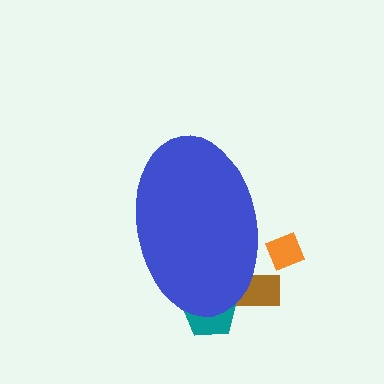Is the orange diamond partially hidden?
Yes, the orange diamond is partially hidden behind the blue ellipse.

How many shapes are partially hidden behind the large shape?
3 shapes are partially hidden.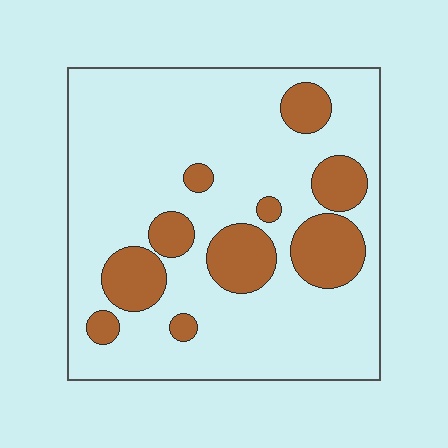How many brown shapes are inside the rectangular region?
10.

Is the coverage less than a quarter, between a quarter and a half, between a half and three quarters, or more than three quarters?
Less than a quarter.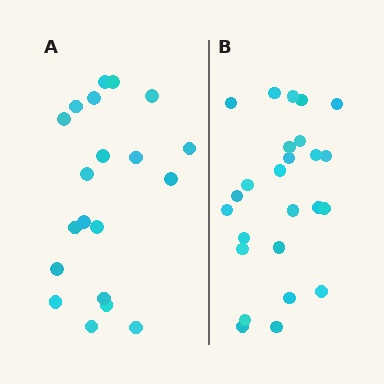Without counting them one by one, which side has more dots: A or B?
Region B (the right region) has more dots.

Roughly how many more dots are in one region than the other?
Region B has about 5 more dots than region A.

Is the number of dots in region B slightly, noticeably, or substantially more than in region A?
Region B has noticeably more, but not dramatically so. The ratio is roughly 1.2 to 1.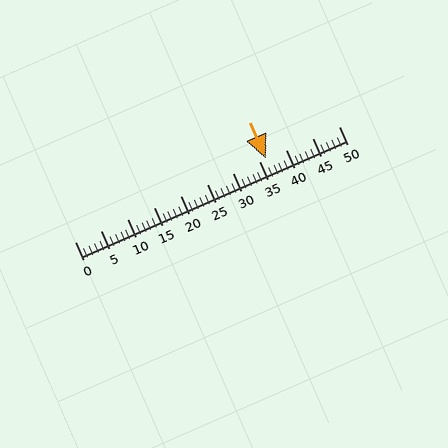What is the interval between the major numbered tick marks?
The major tick marks are spaced 5 units apart.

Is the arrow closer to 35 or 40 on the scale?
The arrow is closer to 35.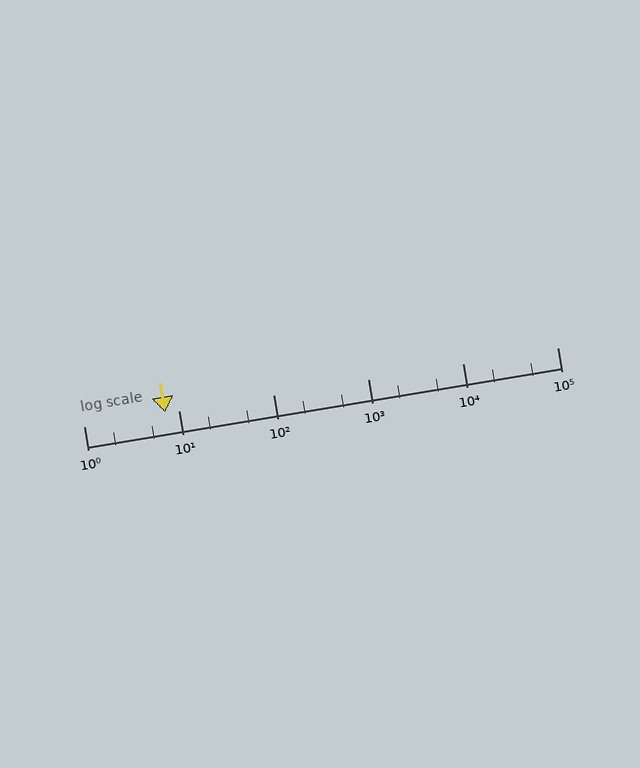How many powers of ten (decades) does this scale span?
The scale spans 5 decades, from 1 to 100000.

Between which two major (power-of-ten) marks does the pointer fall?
The pointer is between 1 and 10.